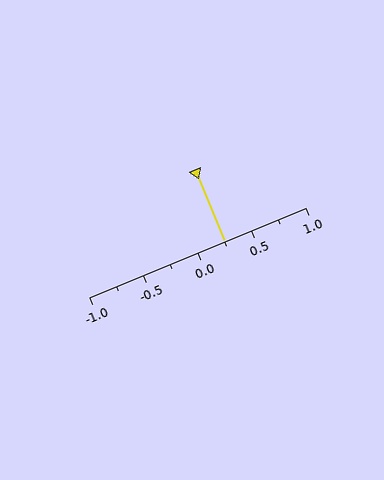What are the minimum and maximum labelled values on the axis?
The axis runs from -1.0 to 1.0.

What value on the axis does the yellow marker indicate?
The marker indicates approximately 0.25.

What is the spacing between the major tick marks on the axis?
The major ticks are spaced 0.5 apart.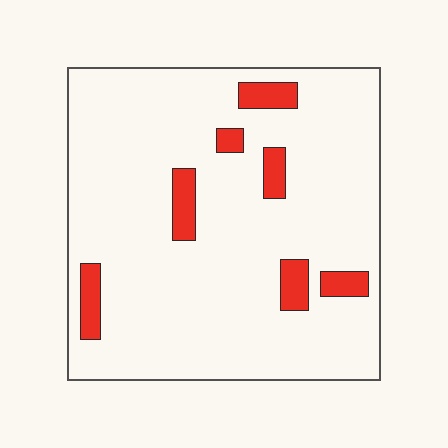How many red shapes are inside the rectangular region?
7.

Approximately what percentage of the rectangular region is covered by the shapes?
Approximately 10%.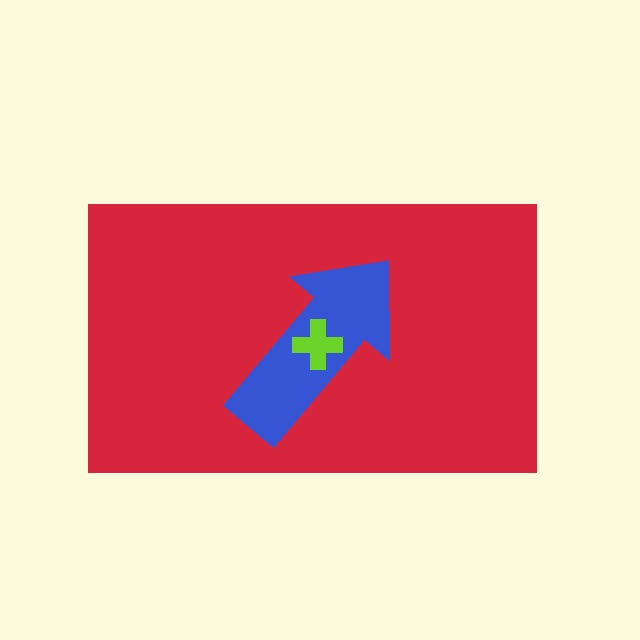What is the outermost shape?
The red rectangle.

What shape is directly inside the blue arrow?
The lime cross.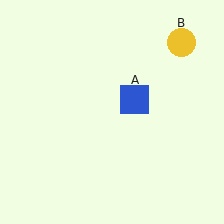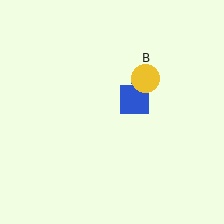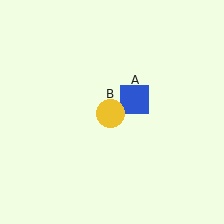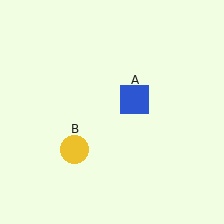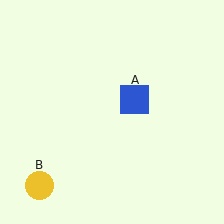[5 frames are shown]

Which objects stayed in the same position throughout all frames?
Blue square (object A) remained stationary.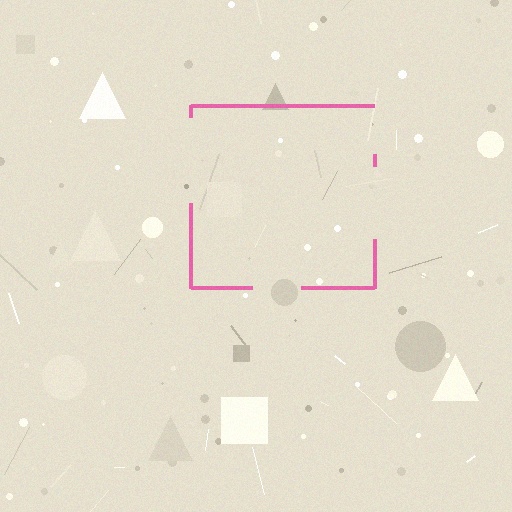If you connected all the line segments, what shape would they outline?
They would outline a square.